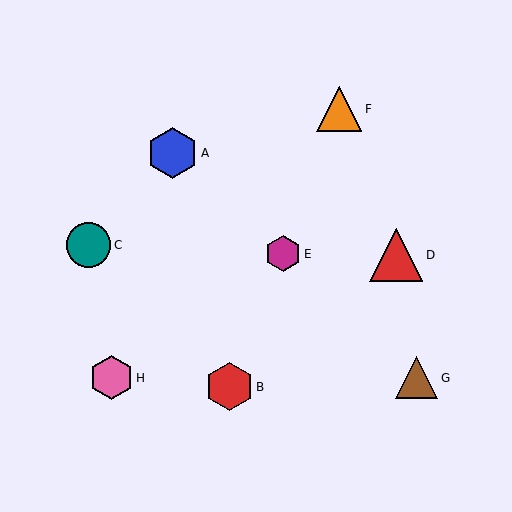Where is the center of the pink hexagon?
The center of the pink hexagon is at (111, 378).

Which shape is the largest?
The red triangle (labeled D) is the largest.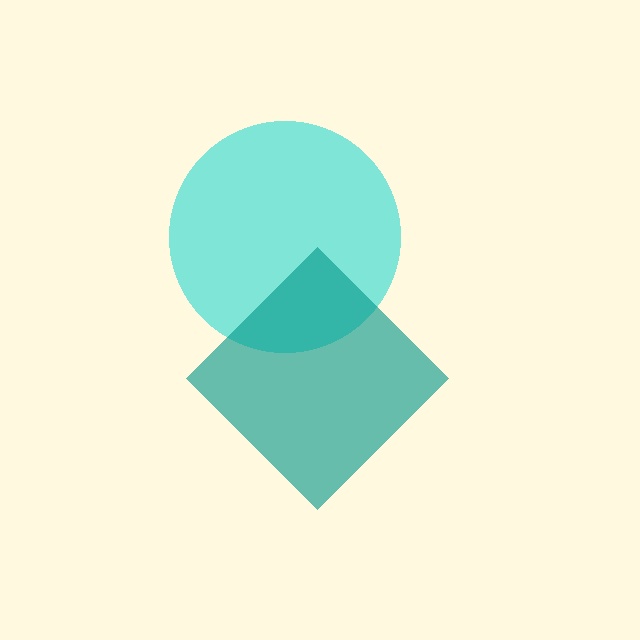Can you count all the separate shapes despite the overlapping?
Yes, there are 2 separate shapes.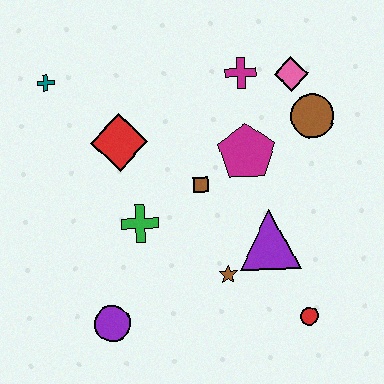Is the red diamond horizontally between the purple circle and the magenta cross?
Yes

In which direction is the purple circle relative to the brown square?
The purple circle is below the brown square.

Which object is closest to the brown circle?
The pink diamond is closest to the brown circle.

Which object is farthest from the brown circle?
The purple circle is farthest from the brown circle.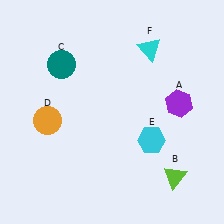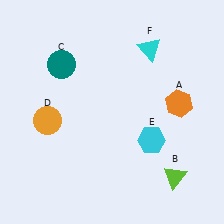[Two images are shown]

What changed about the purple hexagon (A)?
In Image 1, A is purple. In Image 2, it changed to orange.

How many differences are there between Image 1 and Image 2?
There is 1 difference between the two images.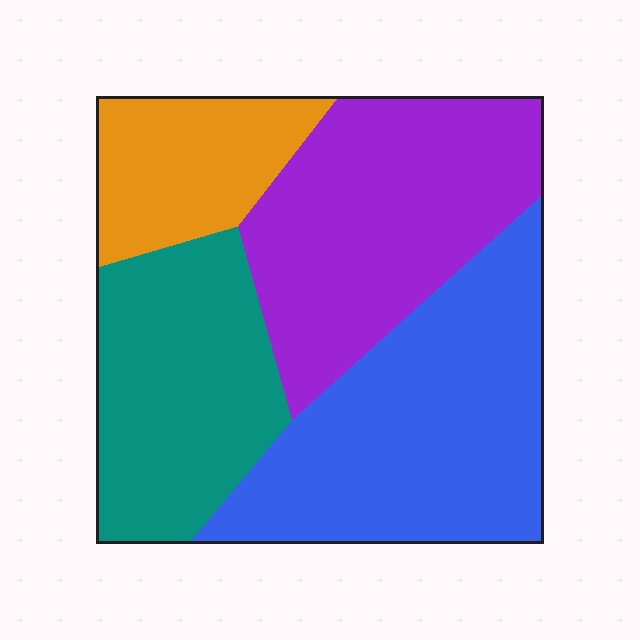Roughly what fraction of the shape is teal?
Teal covers roughly 25% of the shape.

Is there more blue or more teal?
Blue.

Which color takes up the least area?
Orange, at roughly 15%.